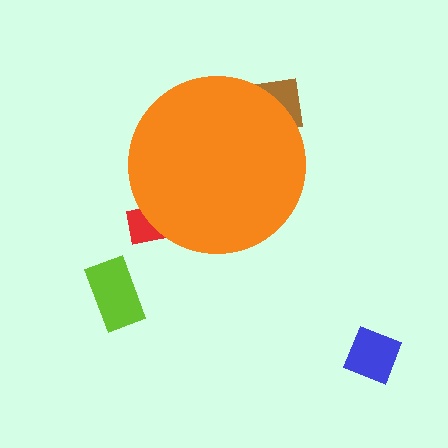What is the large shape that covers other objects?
An orange circle.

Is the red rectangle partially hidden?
Yes, the red rectangle is partially hidden behind the orange circle.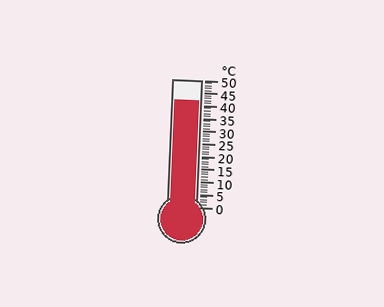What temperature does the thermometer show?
The thermometer shows approximately 42°C.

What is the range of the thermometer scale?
The thermometer scale ranges from 0°C to 50°C.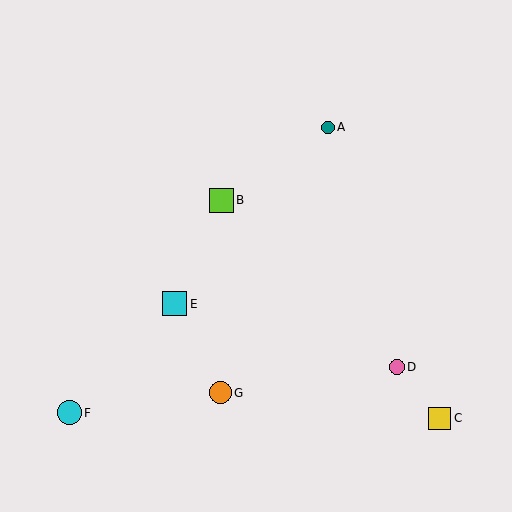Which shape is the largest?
The cyan square (labeled E) is the largest.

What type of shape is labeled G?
Shape G is an orange circle.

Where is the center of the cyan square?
The center of the cyan square is at (175, 304).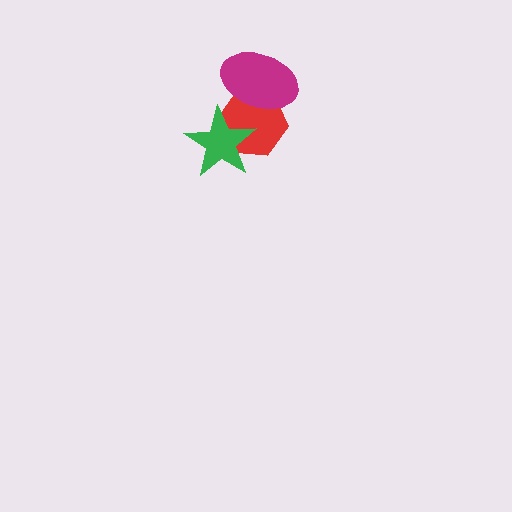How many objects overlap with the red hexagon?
2 objects overlap with the red hexagon.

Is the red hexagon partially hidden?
Yes, it is partially covered by another shape.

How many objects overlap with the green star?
1 object overlaps with the green star.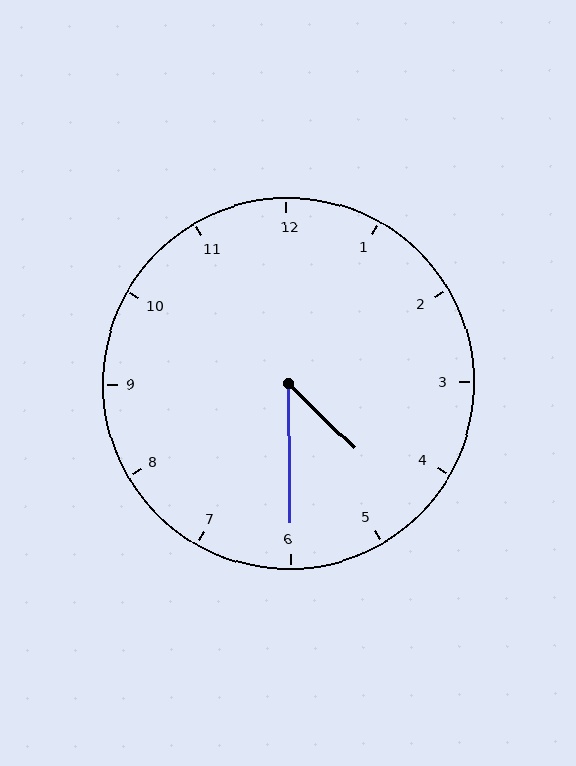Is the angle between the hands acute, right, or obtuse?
It is acute.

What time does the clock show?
4:30.